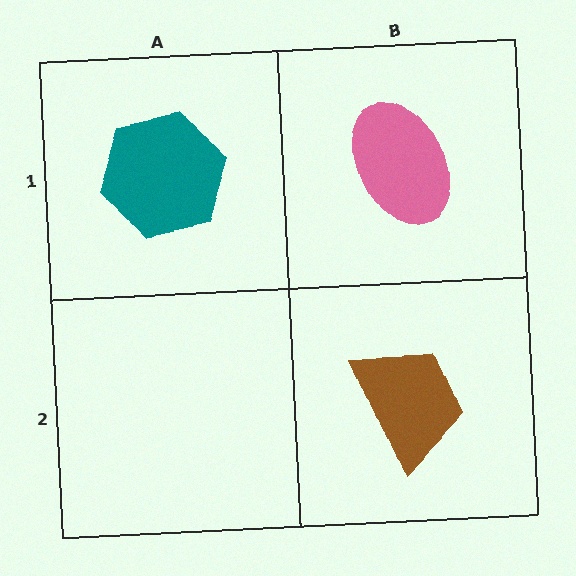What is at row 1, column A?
A teal hexagon.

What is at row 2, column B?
A brown trapezoid.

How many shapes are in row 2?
1 shape.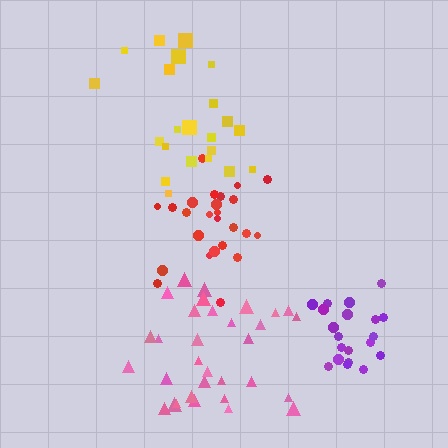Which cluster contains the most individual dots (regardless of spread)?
Pink (32).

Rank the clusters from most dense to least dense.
purple, red, pink, yellow.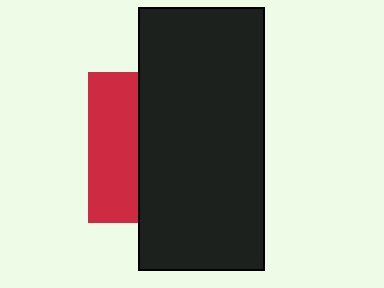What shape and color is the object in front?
The object in front is a black rectangle.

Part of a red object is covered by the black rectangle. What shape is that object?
It is a square.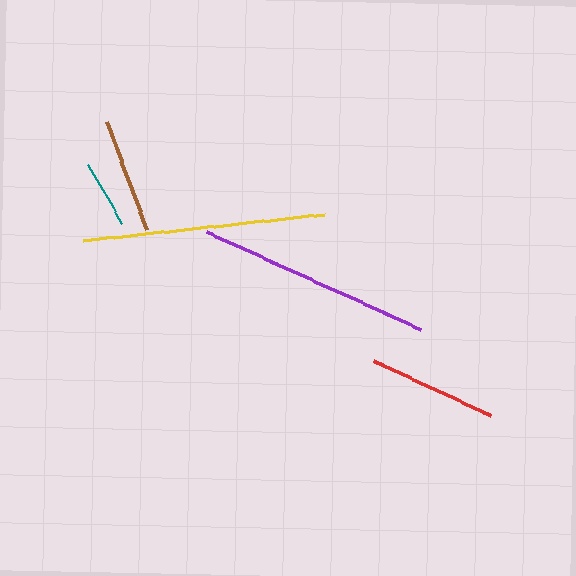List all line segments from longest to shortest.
From longest to shortest: yellow, purple, red, brown, teal.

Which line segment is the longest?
The yellow line is the longest at approximately 243 pixels.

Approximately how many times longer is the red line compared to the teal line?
The red line is approximately 1.9 times the length of the teal line.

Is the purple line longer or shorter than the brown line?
The purple line is longer than the brown line.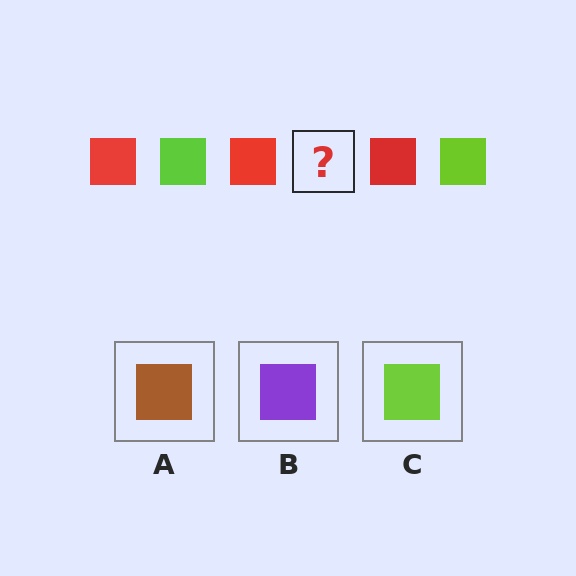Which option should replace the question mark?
Option C.